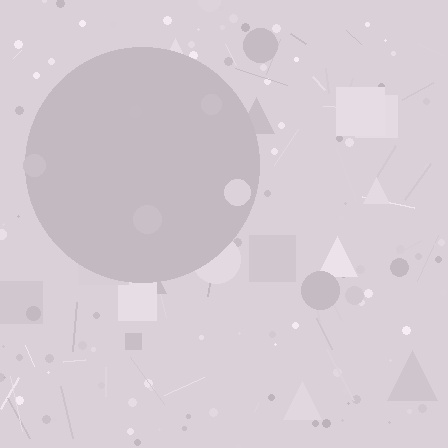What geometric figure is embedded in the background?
A circle is embedded in the background.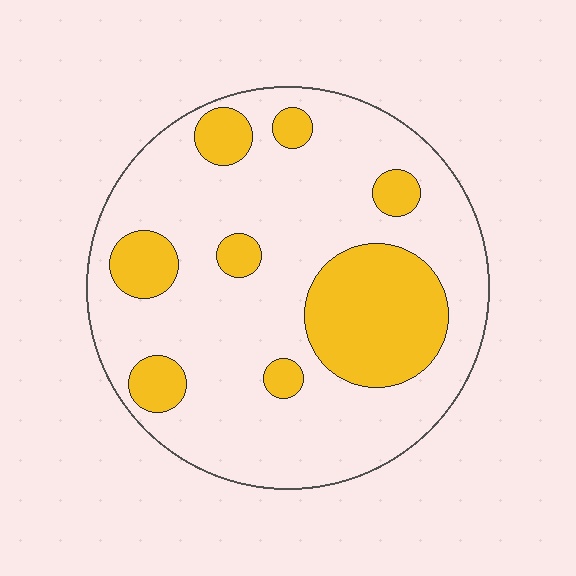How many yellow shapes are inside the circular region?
8.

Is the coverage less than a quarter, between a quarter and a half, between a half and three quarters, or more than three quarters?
Less than a quarter.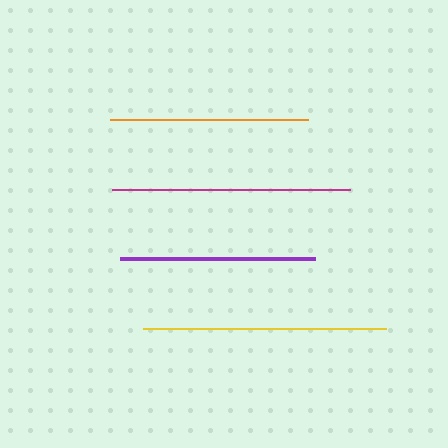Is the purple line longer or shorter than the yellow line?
The yellow line is longer than the purple line.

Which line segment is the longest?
The yellow line is the longest at approximately 243 pixels.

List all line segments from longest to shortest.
From longest to shortest: yellow, magenta, orange, purple.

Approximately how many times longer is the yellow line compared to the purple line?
The yellow line is approximately 1.2 times the length of the purple line.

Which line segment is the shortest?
The purple line is the shortest at approximately 196 pixels.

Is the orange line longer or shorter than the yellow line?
The yellow line is longer than the orange line.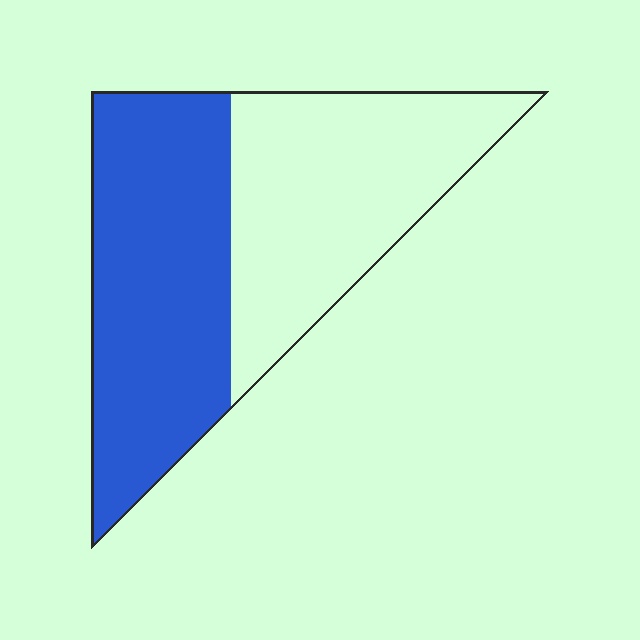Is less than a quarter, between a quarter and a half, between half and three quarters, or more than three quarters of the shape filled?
Between half and three quarters.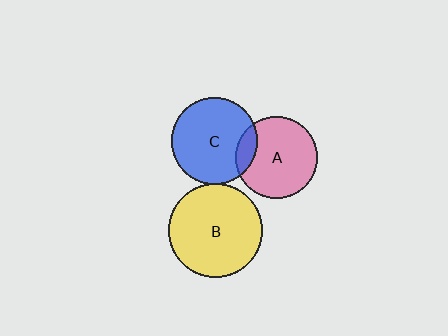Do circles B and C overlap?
Yes.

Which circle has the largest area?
Circle B (yellow).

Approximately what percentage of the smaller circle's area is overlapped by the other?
Approximately 5%.